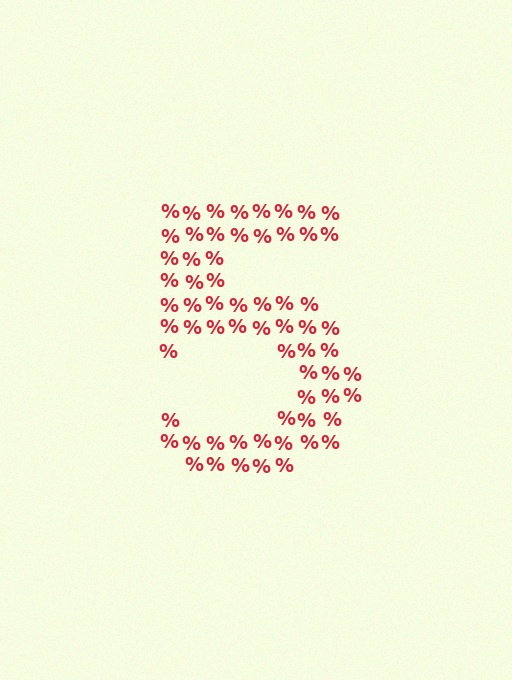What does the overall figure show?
The overall figure shows the digit 5.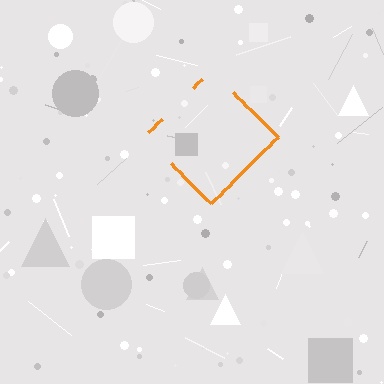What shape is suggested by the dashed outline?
The dashed outline suggests a diamond.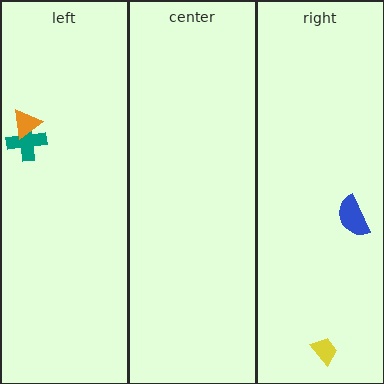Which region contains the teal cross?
The left region.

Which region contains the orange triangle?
The left region.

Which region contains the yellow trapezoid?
The right region.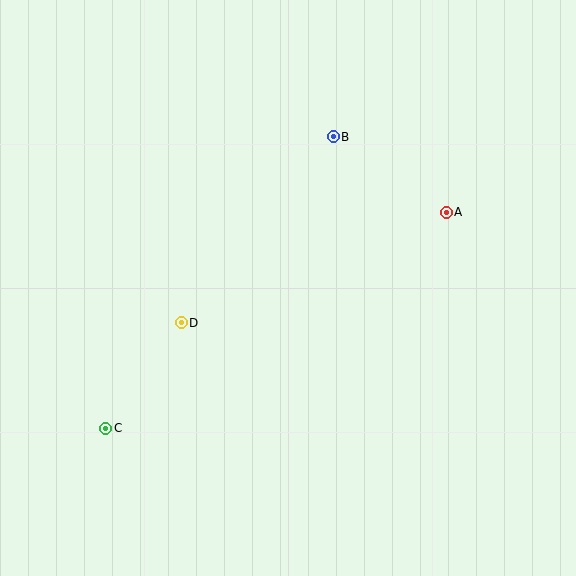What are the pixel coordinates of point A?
Point A is at (446, 212).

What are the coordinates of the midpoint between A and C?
The midpoint between A and C is at (276, 320).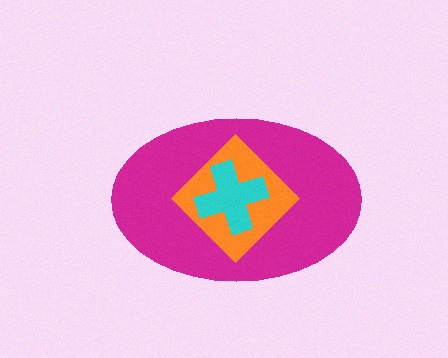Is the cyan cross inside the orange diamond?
Yes.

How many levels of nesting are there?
3.